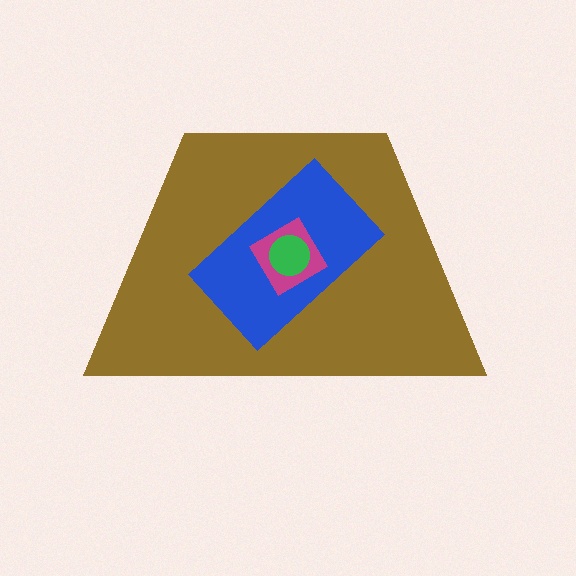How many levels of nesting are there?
4.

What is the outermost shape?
The brown trapezoid.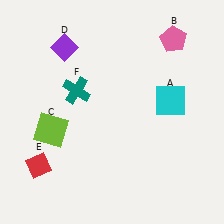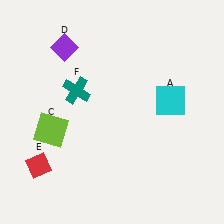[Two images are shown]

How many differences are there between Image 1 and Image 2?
There is 1 difference between the two images.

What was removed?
The pink pentagon (B) was removed in Image 2.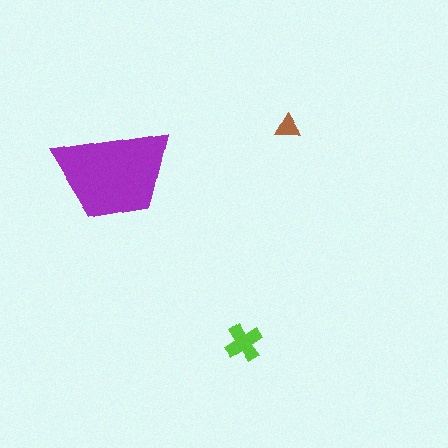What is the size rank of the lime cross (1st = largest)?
2nd.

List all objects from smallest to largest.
The brown triangle, the lime cross, the purple trapezoid.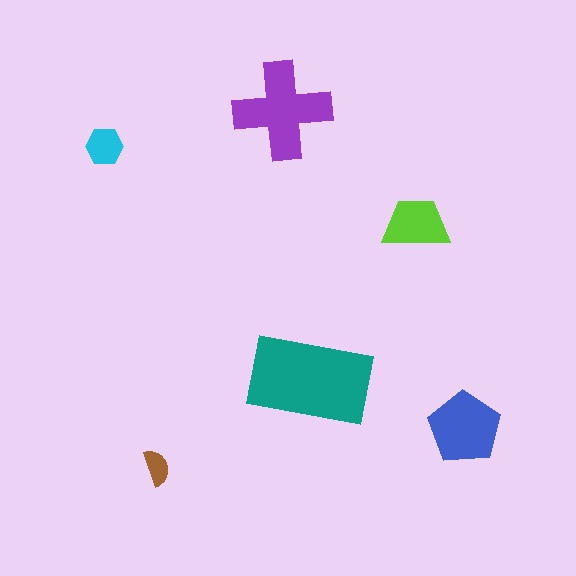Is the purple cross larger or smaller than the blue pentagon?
Larger.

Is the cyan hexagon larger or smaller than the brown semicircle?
Larger.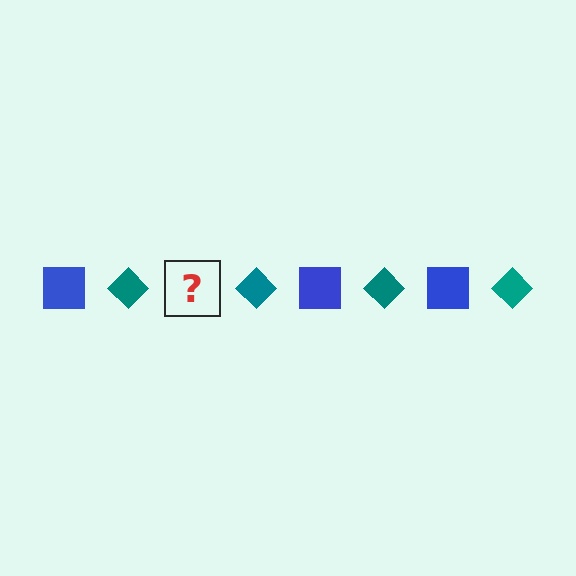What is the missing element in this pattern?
The missing element is a blue square.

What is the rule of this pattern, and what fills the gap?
The rule is that the pattern alternates between blue square and teal diamond. The gap should be filled with a blue square.